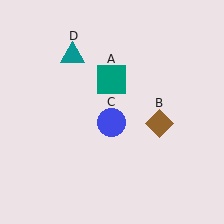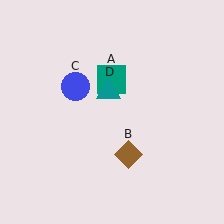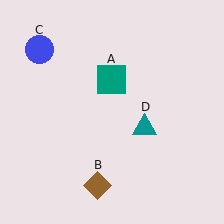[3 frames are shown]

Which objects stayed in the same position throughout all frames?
Teal square (object A) remained stationary.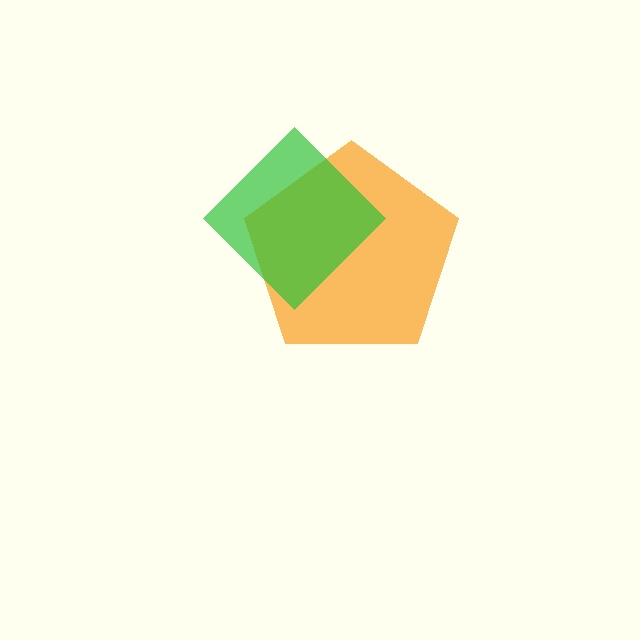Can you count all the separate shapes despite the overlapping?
Yes, there are 2 separate shapes.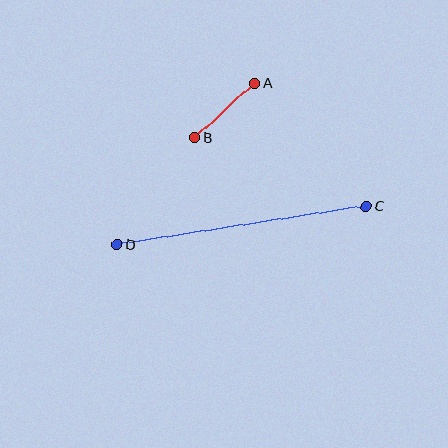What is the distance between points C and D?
The distance is approximately 252 pixels.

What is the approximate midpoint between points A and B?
The midpoint is at approximately (225, 110) pixels.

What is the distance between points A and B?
The distance is approximately 80 pixels.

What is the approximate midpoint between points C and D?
The midpoint is at approximately (242, 225) pixels.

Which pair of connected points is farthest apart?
Points C and D are farthest apart.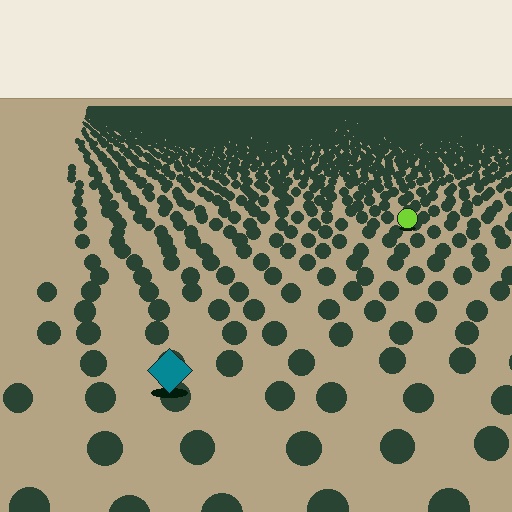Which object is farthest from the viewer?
The lime circle is farthest from the viewer. It appears smaller and the ground texture around it is denser.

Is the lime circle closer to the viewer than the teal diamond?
No. The teal diamond is closer — you can tell from the texture gradient: the ground texture is coarser near it.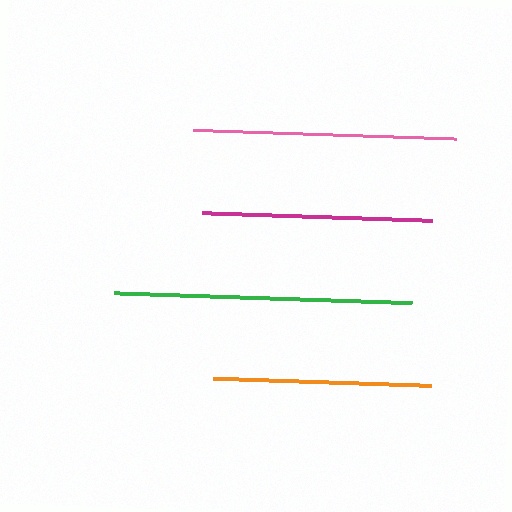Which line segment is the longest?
The green line is the longest at approximately 298 pixels.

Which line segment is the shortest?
The orange line is the shortest at approximately 218 pixels.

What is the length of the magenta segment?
The magenta segment is approximately 230 pixels long.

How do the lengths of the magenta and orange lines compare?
The magenta and orange lines are approximately the same length.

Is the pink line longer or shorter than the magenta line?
The pink line is longer than the magenta line.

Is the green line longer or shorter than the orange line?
The green line is longer than the orange line.